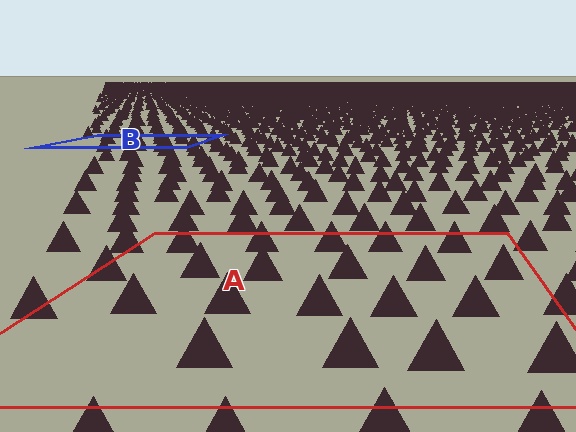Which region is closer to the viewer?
Region A is closer. The texture elements there are larger and more spread out.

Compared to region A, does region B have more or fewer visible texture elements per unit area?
Region B has more texture elements per unit area — they are packed more densely because it is farther away.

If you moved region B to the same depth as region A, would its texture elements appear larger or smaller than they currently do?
They would appear larger. At a closer depth, the same texture elements are projected at a bigger on-screen size.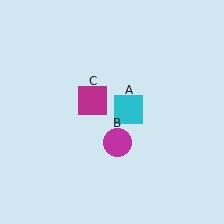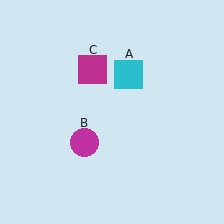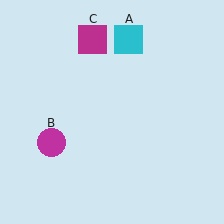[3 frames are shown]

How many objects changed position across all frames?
3 objects changed position: cyan square (object A), magenta circle (object B), magenta square (object C).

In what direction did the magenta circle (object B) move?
The magenta circle (object B) moved left.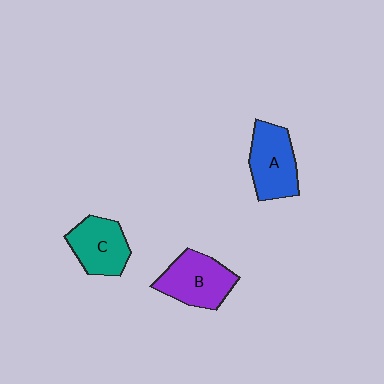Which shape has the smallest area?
Shape C (teal).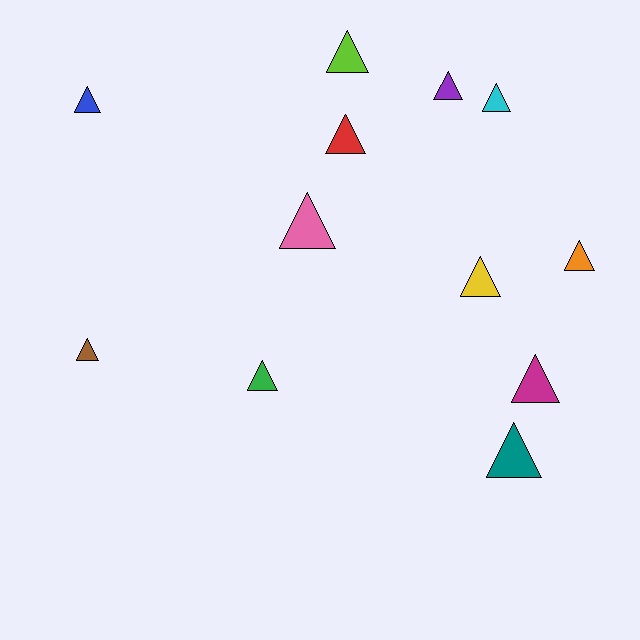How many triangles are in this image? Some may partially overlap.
There are 12 triangles.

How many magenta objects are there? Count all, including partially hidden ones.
There is 1 magenta object.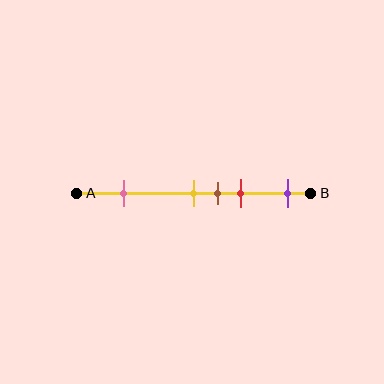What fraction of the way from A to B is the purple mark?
The purple mark is approximately 90% (0.9) of the way from A to B.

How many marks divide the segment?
There are 5 marks dividing the segment.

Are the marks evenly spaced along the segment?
No, the marks are not evenly spaced.